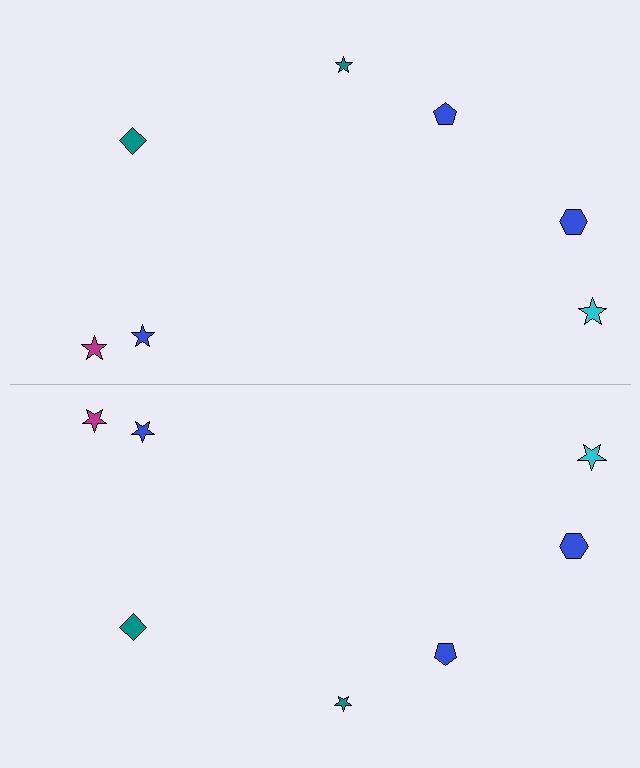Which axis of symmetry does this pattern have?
The pattern has a horizontal axis of symmetry running through the center of the image.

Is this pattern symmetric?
Yes, this pattern has bilateral (reflection) symmetry.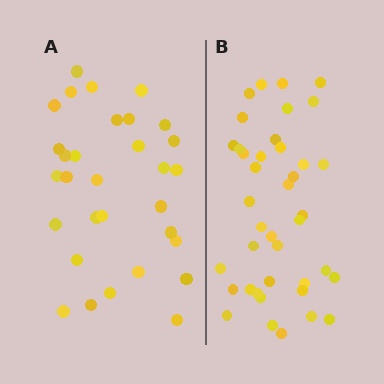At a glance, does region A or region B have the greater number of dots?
Region B (the right region) has more dots.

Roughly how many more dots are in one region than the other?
Region B has roughly 8 or so more dots than region A.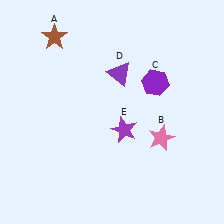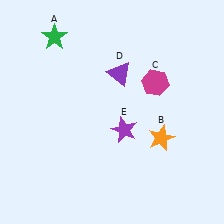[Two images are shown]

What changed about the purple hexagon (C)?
In Image 1, C is purple. In Image 2, it changed to magenta.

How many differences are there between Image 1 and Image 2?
There are 3 differences between the two images.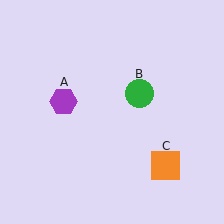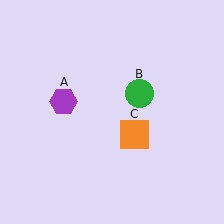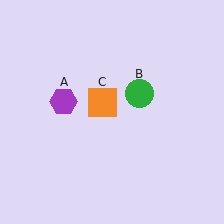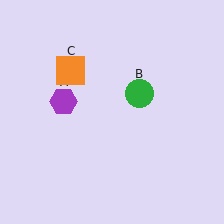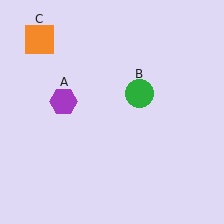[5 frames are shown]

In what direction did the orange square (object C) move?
The orange square (object C) moved up and to the left.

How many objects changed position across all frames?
1 object changed position: orange square (object C).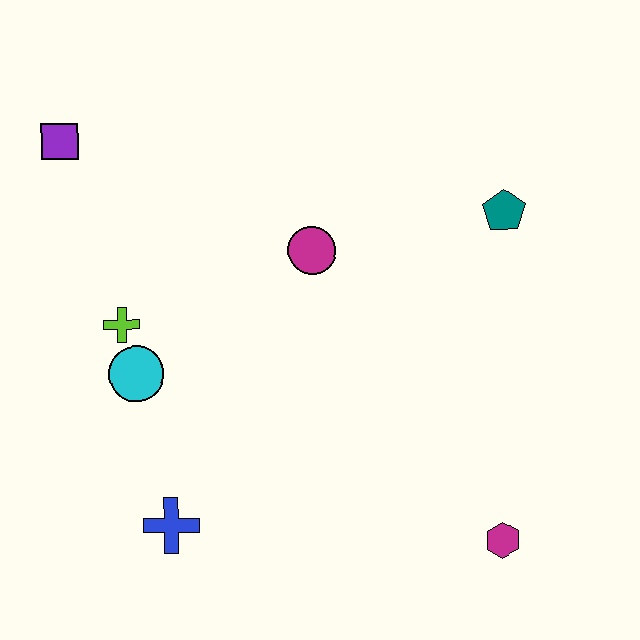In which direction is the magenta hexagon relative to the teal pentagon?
The magenta hexagon is below the teal pentagon.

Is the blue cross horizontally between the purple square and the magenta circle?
Yes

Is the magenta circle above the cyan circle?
Yes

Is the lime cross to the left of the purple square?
No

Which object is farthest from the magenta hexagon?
The purple square is farthest from the magenta hexagon.